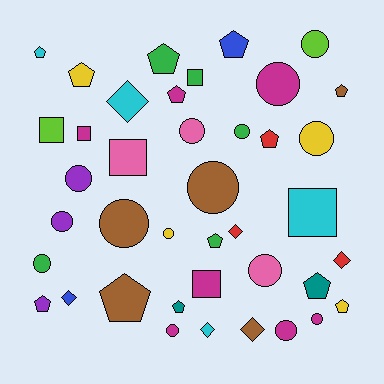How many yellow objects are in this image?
There are 4 yellow objects.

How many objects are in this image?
There are 40 objects.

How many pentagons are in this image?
There are 13 pentagons.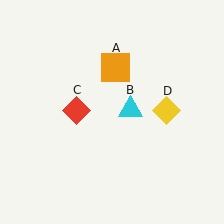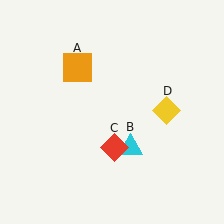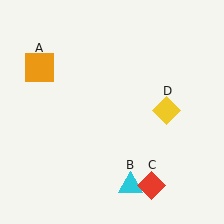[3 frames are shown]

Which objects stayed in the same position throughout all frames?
Yellow diamond (object D) remained stationary.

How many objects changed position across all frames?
3 objects changed position: orange square (object A), cyan triangle (object B), red diamond (object C).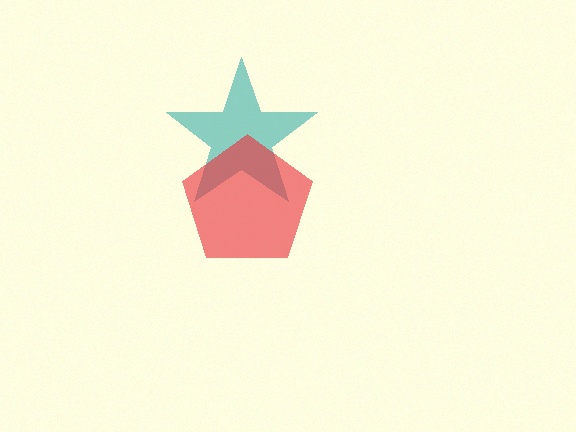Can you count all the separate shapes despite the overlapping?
Yes, there are 2 separate shapes.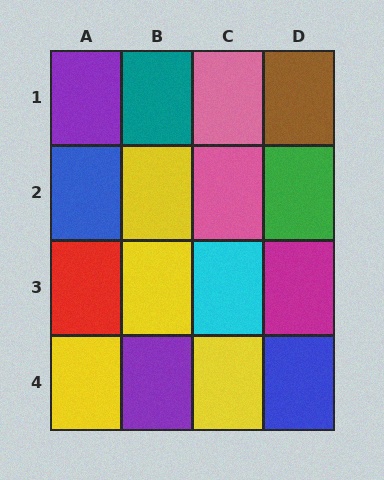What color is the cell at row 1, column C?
Pink.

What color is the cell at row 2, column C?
Pink.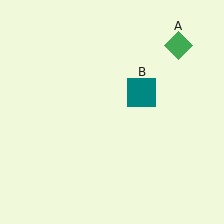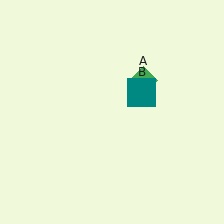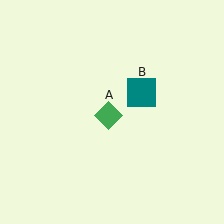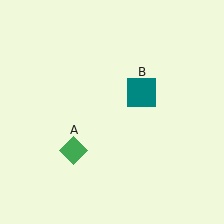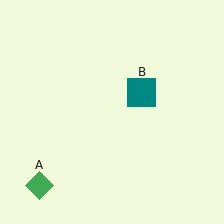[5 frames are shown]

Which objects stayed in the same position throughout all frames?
Teal square (object B) remained stationary.